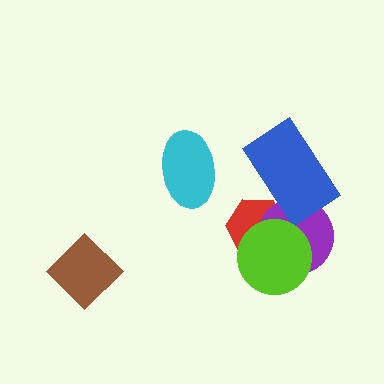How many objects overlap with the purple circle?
3 objects overlap with the purple circle.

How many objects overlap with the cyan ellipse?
0 objects overlap with the cyan ellipse.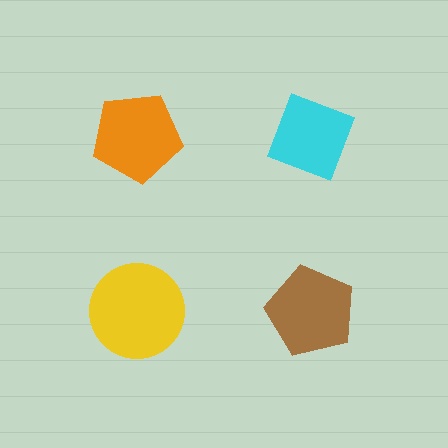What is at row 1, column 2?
A cyan diamond.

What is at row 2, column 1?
A yellow circle.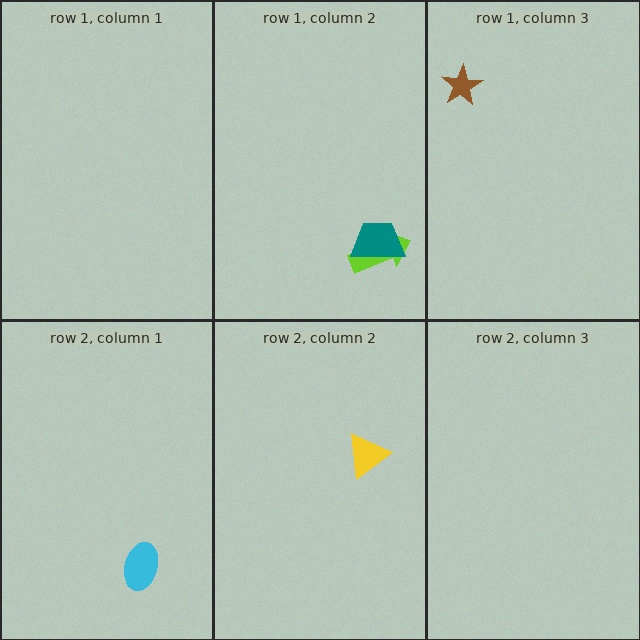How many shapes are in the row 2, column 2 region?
1.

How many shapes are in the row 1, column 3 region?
1.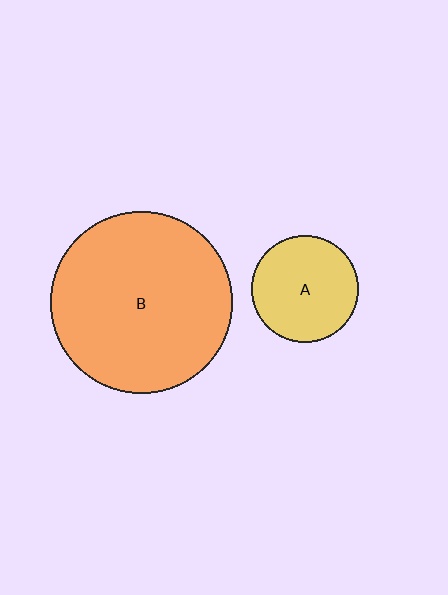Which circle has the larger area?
Circle B (orange).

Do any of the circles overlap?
No, none of the circles overlap.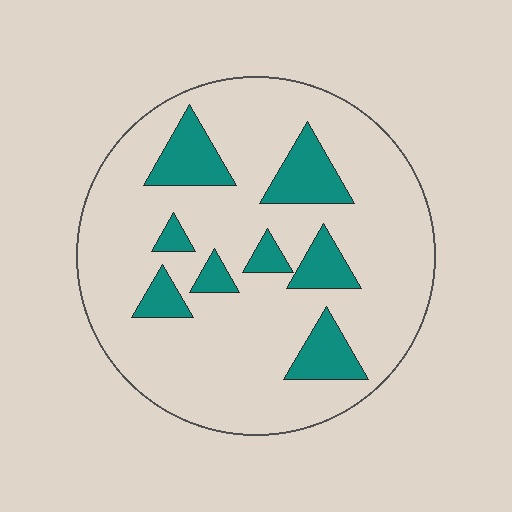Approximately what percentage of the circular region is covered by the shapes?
Approximately 20%.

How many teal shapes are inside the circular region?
8.